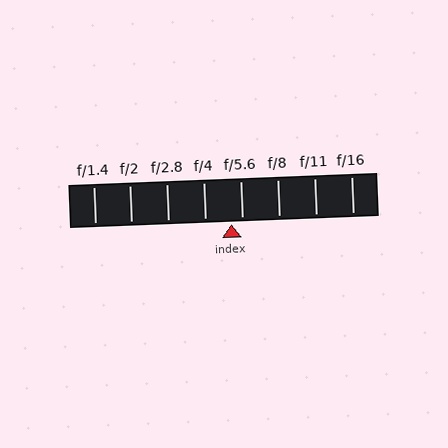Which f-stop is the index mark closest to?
The index mark is closest to f/5.6.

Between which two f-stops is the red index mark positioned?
The index mark is between f/4 and f/5.6.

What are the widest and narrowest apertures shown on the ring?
The widest aperture shown is f/1.4 and the narrowest is f/16.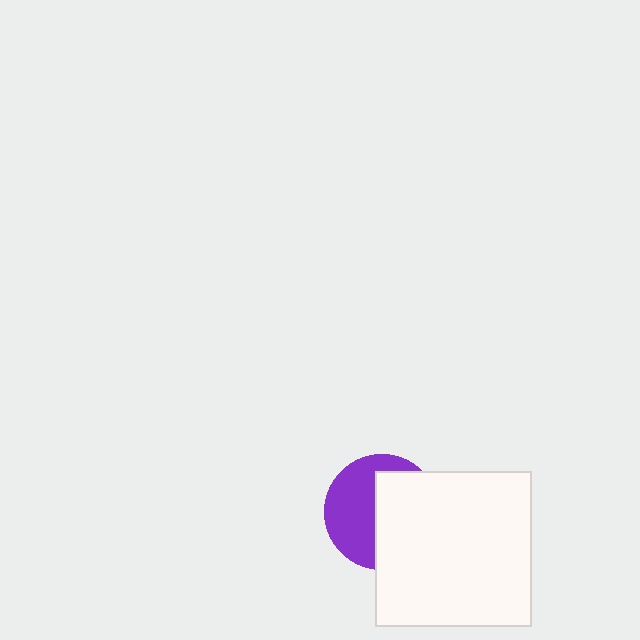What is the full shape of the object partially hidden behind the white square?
The partially hidden object is a purple circle.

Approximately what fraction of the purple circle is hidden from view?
Roughly 51% of the purple circle is hidden behind the white square.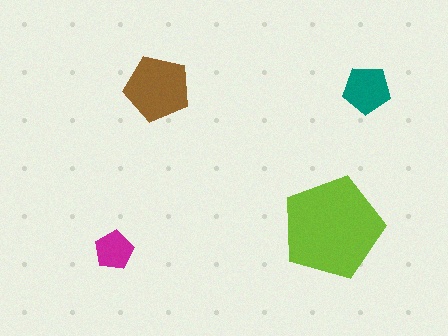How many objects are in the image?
There are 4 objects in the image.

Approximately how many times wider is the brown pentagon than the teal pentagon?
About 1.5 times wider.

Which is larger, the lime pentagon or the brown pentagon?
The lime one.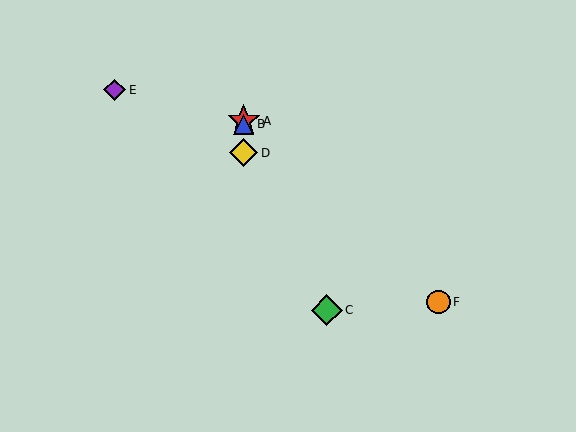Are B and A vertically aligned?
Yes, both are at x≈244.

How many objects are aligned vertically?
3 objects (A, B, D) are aligned vertically.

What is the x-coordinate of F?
Object F is at x≈439.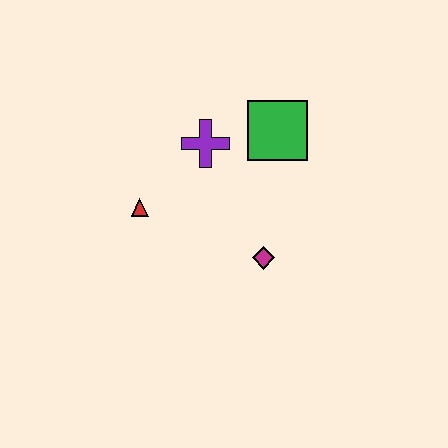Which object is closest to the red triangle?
The purple cross is closest to the red triangle.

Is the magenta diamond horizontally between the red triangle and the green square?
Yes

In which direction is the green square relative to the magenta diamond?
The green square is above the magenta diamond.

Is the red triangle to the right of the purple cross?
No